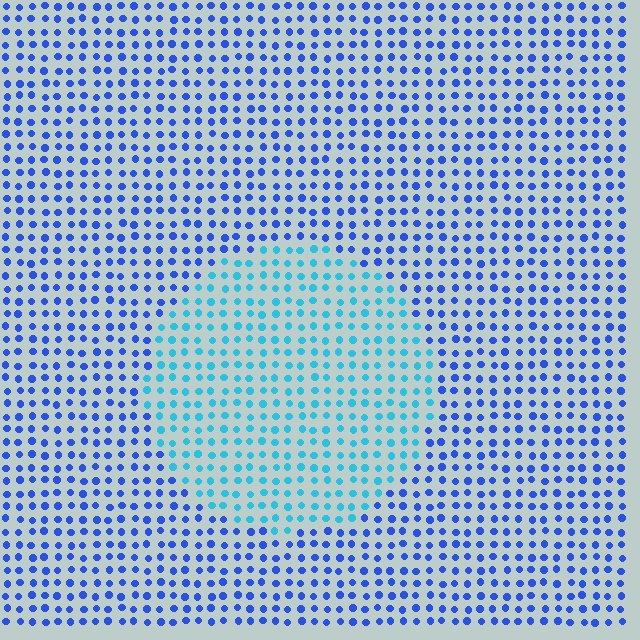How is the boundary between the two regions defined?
The boundary is defined purely by a slight shift in hue (about 37 degrees). Spacing, size, and orientation are identical on both sides.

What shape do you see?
I see a circle.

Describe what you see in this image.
The image is filled with small blue elements in a uniform arrangement. A circle-shaped region is visible where the elements are tinted to a slightly different hue, forming a subtle color boundary.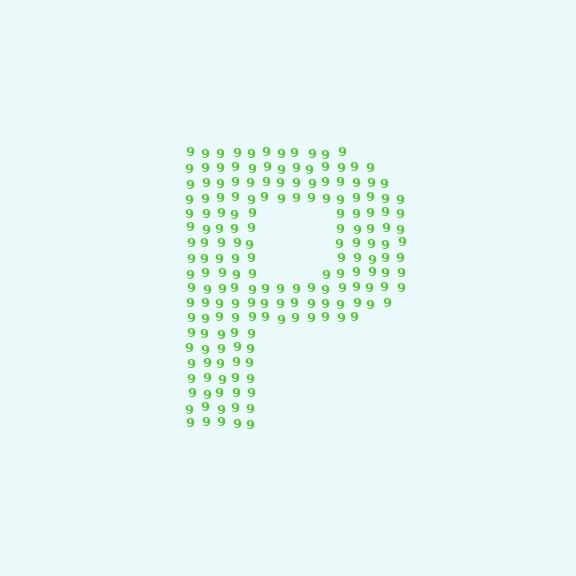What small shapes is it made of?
It is made of small digit 9's.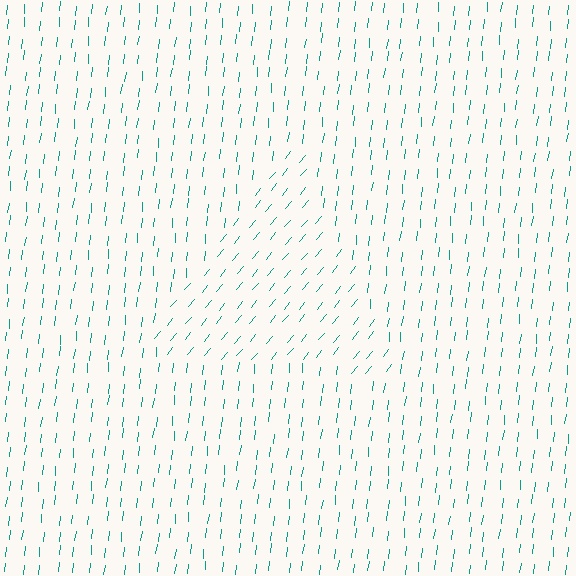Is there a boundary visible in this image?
Yes, there is a texture boundary formed by a change in line orientation.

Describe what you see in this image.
The image is filled with small teal line segments. A triangle region in the image has lines oriented differently from the surrounding lines, creating a visible texture boundary.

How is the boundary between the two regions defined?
The boundary is defined purely by a change in line orientation (approximately 33 degrees difference). All lines are the same color and thickness.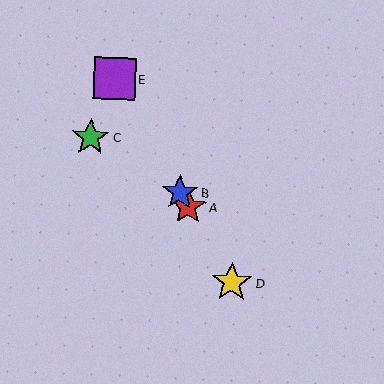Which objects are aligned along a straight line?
Objects A, B, D, E are aligned along a straight line.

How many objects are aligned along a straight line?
4 objects (A, B, D, E) are aligned along a straight line.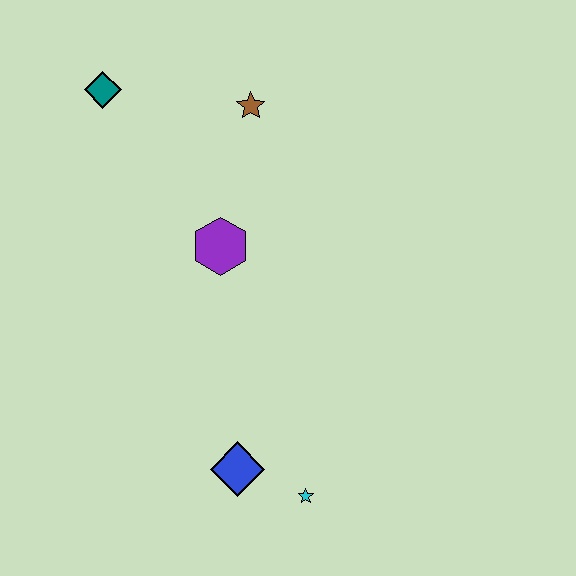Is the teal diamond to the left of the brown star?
Yes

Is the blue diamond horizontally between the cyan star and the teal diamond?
Yes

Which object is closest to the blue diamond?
The cyan star is closest to the blue diamond.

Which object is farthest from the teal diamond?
The cyan star is farthest from the teal diamond.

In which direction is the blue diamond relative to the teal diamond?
The blue diamond is below the teal diamond.